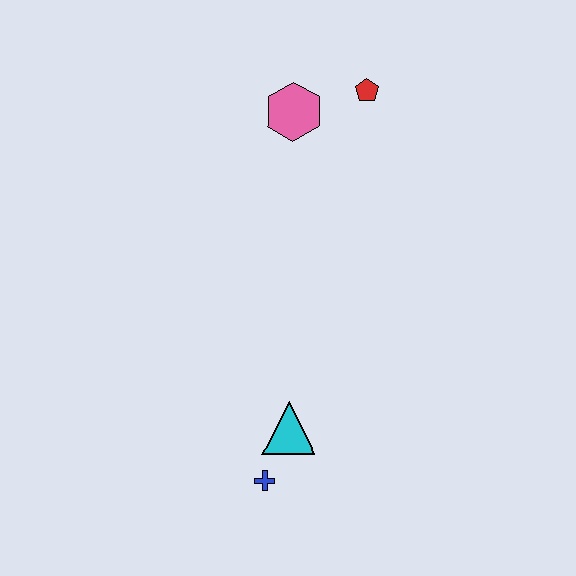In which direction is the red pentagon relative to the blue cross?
The red pentagon is above the blue cross.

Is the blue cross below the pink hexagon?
Yes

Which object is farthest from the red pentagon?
The blue cross is farthest from the red pentagon.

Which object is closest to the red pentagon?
The pink hexagon is closest to the red pentagon.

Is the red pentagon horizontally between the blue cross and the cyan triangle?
No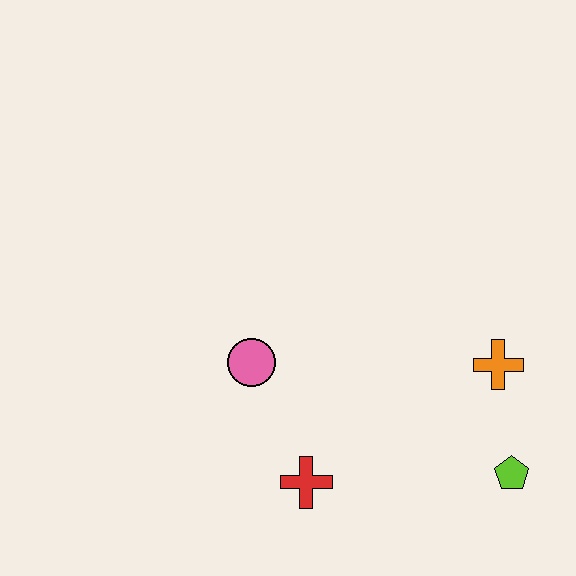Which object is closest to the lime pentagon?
The orange cross is closest to the lime pentagon.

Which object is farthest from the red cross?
The orange cross is farthest from the red cross.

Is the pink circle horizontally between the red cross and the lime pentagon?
No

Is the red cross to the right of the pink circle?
Yes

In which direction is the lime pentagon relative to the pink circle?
The lime pentagon is to the right of the pink circle.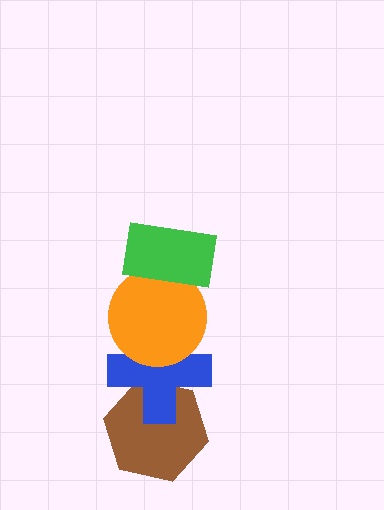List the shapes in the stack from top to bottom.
From top to bottom: the green rectangle, the orange circle, the blue cross, the brown hexagon.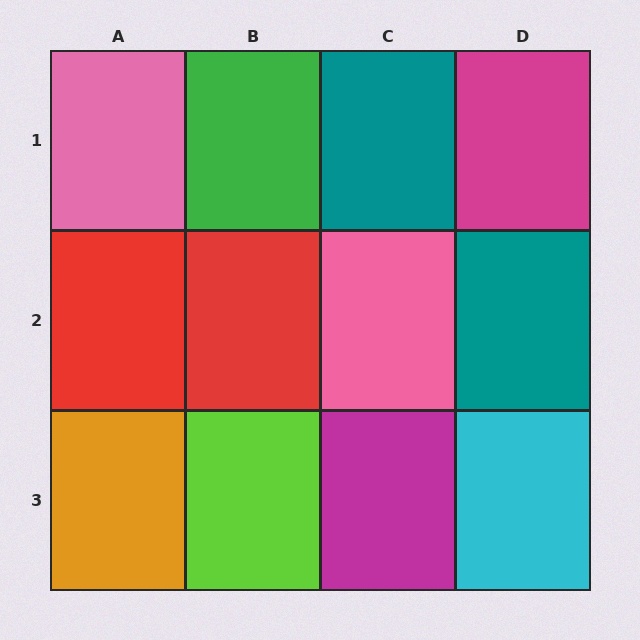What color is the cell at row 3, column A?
Orange.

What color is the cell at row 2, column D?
Teal.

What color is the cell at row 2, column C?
Pink.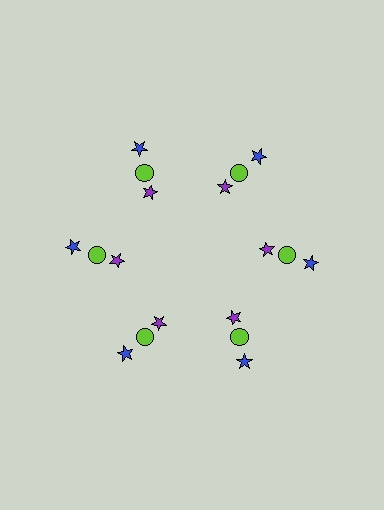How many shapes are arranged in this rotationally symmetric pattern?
There are 18 shapes, arranged in 6 groups of 3.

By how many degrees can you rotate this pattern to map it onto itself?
The pattern maps onto itself every 60 degrees of rotation.